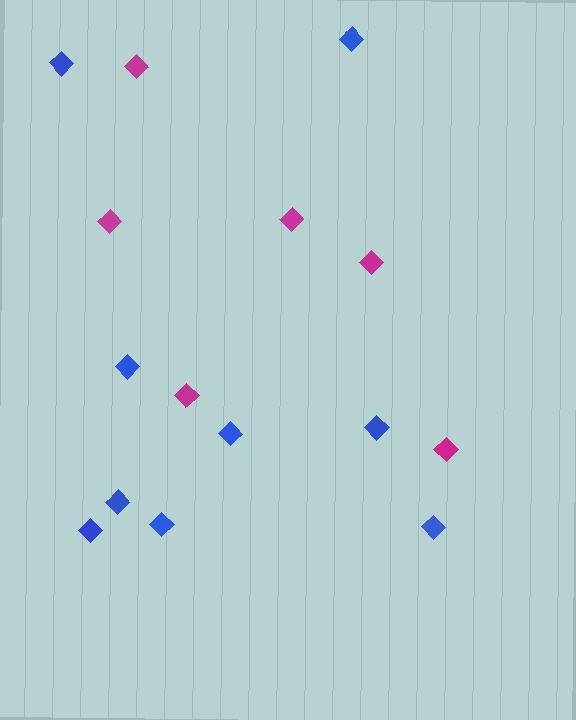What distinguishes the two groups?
There are 2 groups: one group of blue diamonds (9) and one group of magenta diamonds (6).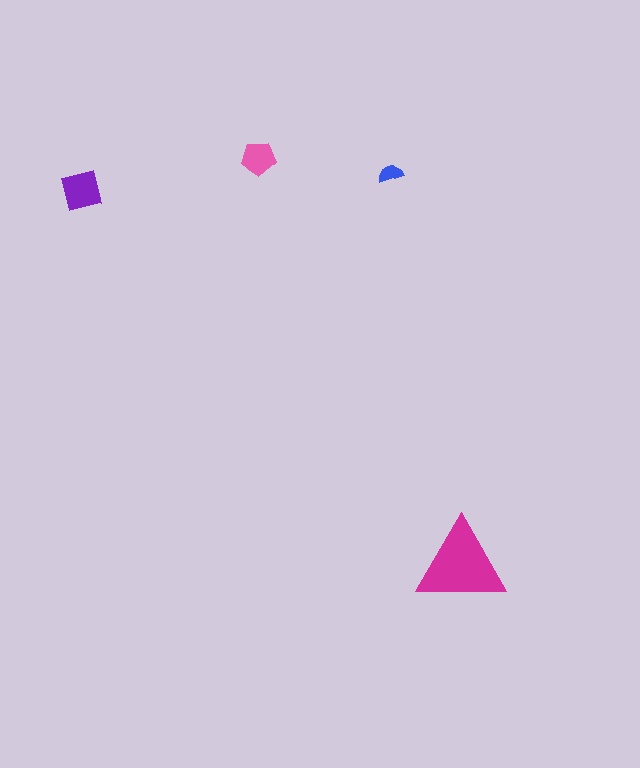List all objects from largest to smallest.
The magenta triangle, the purple square, the pink pentagon, the blue semicircle.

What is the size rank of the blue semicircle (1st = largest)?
4th.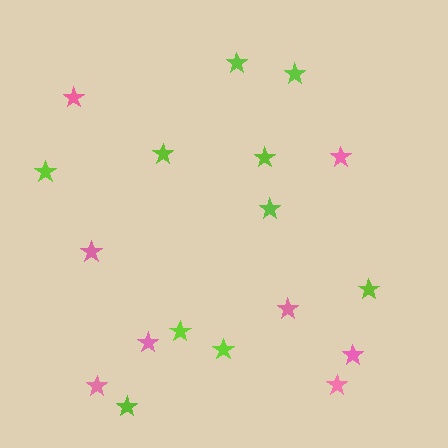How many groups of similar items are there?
There are 2 groups: one group of pink stars (8) and one group of lime stars (10).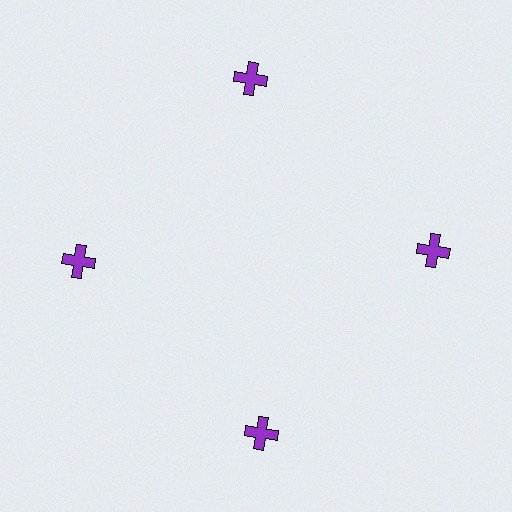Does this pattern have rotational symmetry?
Yes, this pattern has 4-fold rotational symmetry. It looks the same after rotating 90 degrees around the center.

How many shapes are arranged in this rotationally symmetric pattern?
There are 4 shapes, arranged in 4 groups of 1.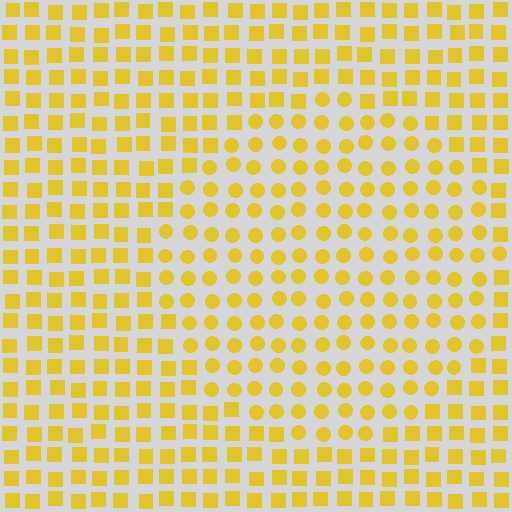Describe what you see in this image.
The image is filled with small yellow elements arranged in a uniform grid. A circle-shaped region contains circles, while the surrounding area contains squares. The boundary is defined purely by the change in element shape.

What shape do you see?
I see a circle.